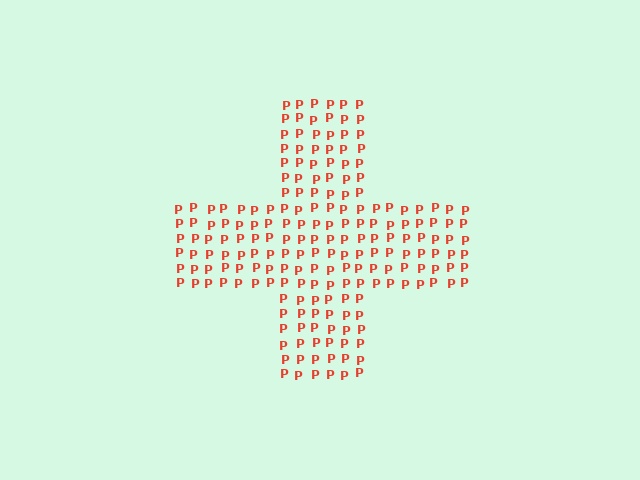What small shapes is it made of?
It is made of small letter P's.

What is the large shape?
The large shape is a cross.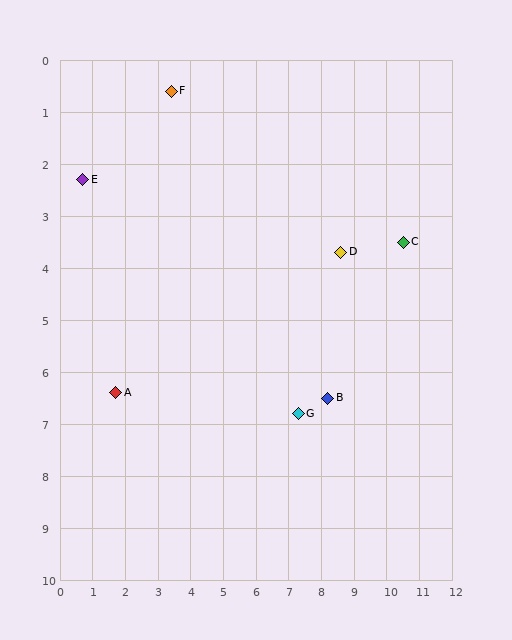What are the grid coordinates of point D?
Point D is at approximately (8.6, 3.7).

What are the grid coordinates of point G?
Point G is at approximately (7.3, 6.8).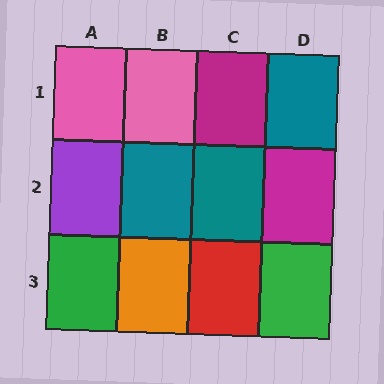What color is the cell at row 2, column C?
Teal.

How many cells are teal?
3 cells are teal.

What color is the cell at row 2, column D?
Magenta.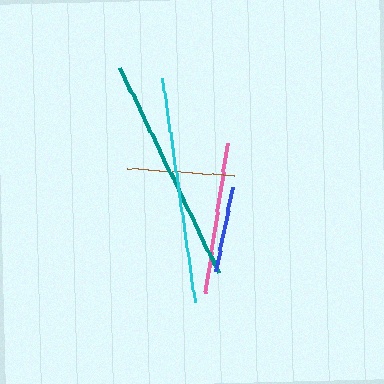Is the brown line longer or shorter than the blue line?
The brown line is longer than the blue line.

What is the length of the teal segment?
The teal segment is approximately 228 pixels long.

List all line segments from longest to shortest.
From longest to shortest: teal, cyan, pink, brown, blue.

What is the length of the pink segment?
The pink segment is approximately 152 pixels long.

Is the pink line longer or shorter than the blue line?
The pink line is longer than the blue line.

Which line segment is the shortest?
The blue line is the shortest at approximately 86 pixels.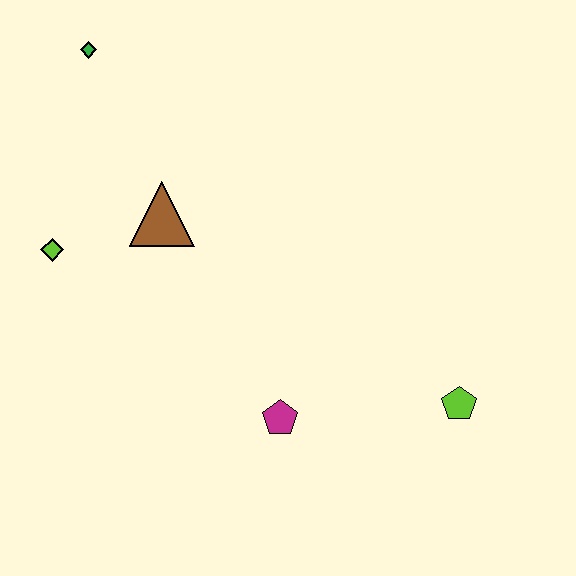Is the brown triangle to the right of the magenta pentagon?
No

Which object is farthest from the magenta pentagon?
The green diamond is farthest from the magenta pentagon.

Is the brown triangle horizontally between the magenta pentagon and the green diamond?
Yes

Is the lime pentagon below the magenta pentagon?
No